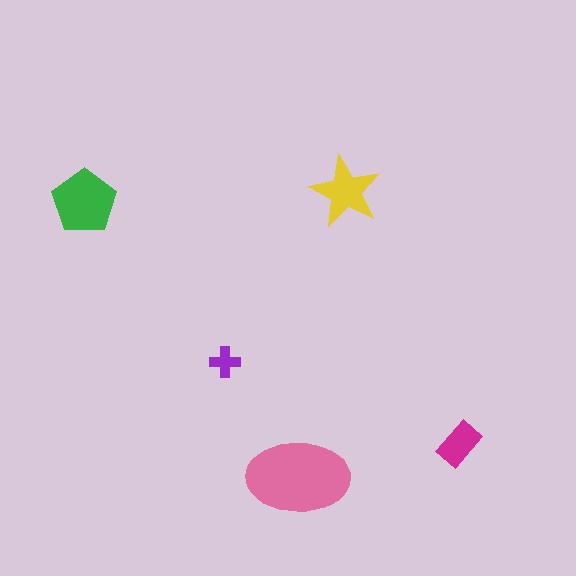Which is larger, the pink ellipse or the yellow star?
The pink ellipse.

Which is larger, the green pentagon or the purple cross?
The green pentagon.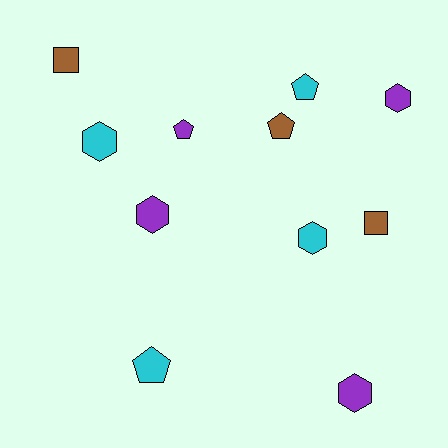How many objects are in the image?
There are 11 objects.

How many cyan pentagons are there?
There are 2 cyan pentagons.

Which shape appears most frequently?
Hexagon, with 5 objects.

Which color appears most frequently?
Purple, with 4 objects.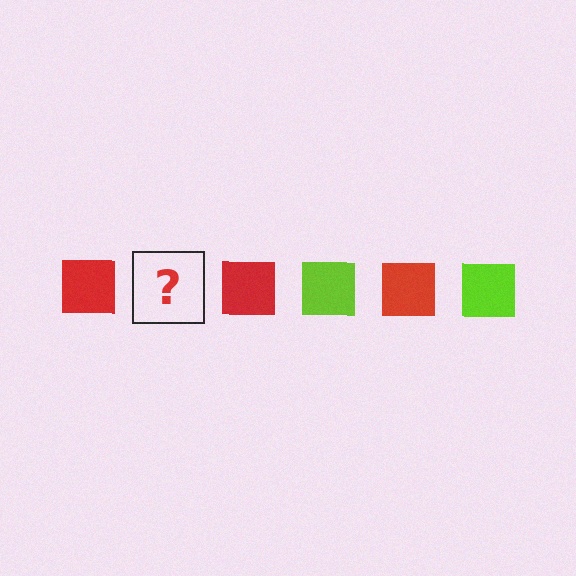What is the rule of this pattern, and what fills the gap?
The rule is that the pattern cycles through red, lime squares. The gap should be filled with a lime square.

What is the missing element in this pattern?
The missing element is a lime square.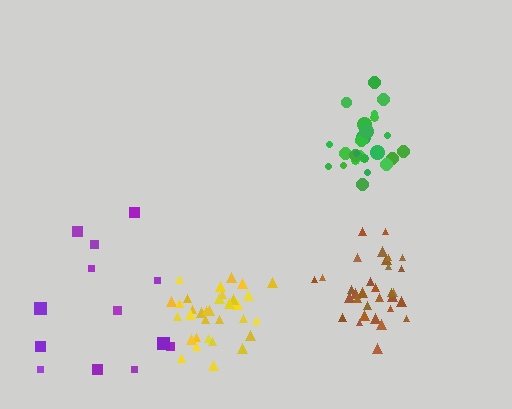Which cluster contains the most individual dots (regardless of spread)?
Yellow (33).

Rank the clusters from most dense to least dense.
green, brown, yellow, purple.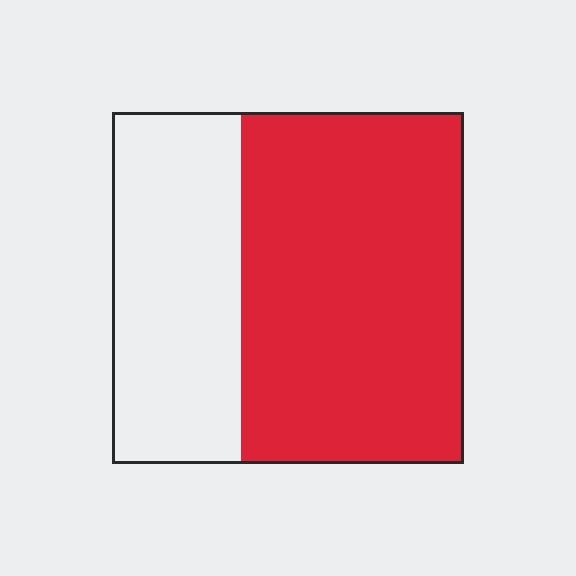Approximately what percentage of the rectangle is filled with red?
Approximately 65%.